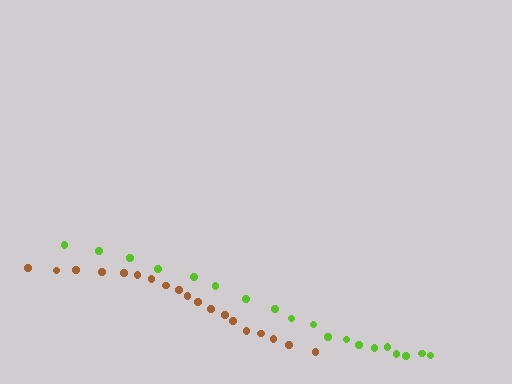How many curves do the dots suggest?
There are 2 distinct paths.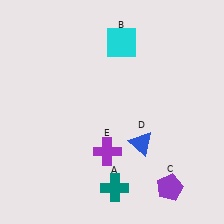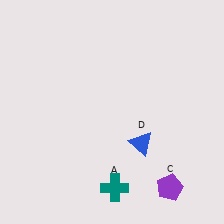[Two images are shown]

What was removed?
The purple cross (E), the cyan square (B) were removed in Image 2.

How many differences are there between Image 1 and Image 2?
There are 2 differences between the two images.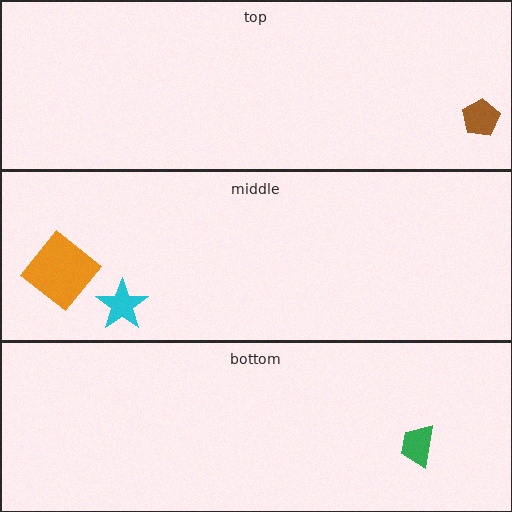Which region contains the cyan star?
The middle region.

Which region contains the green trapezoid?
The bottom region.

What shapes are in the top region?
The brown pentagon.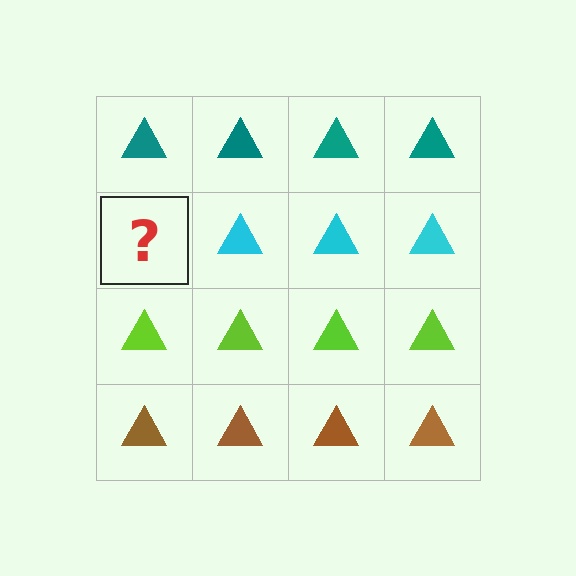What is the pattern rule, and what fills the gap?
The rule is that each row has a consistent color. The gap should be filled with a cyan triangle.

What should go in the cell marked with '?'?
The missing cell should contain a cyan triangle.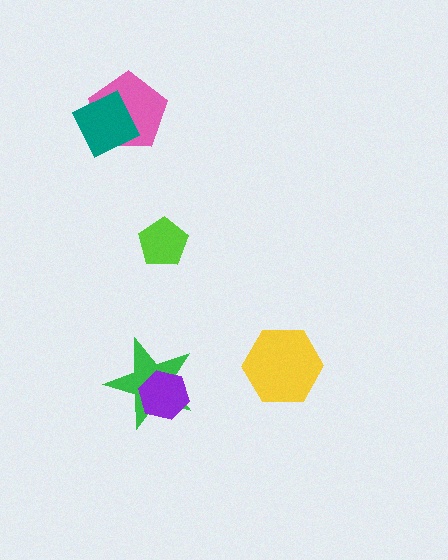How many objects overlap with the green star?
1 object overlaps with the green star.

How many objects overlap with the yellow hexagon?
0 objects overlap with the yellow hexagon.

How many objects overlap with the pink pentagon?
1 object overlaps with the pink pentagon.